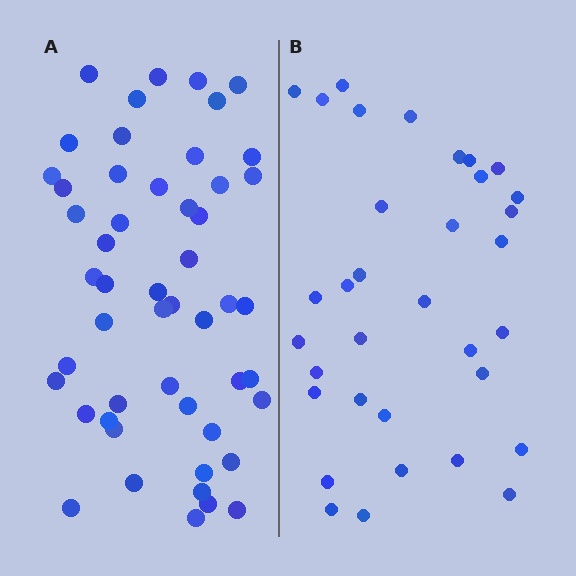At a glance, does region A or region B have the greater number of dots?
Region A (the left region) has more dots.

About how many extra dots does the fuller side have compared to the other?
Region A has approximately 15 more dots than region B.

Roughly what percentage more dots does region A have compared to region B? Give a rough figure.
About 50% more.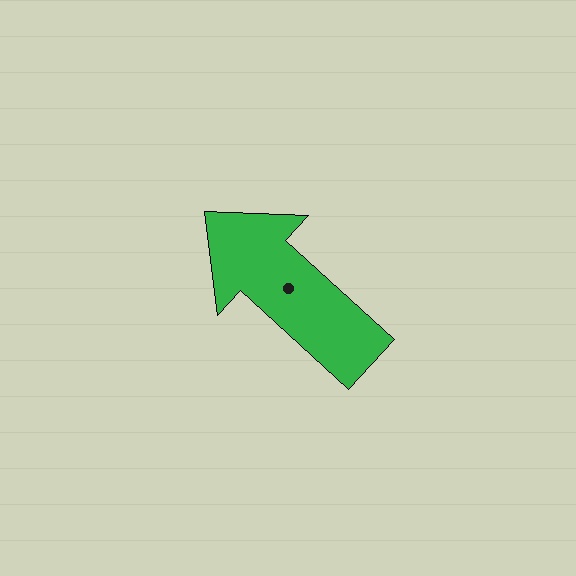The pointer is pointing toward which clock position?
Roughly 10 o'clock.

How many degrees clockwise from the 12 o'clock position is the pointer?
Approximately 312 degrees.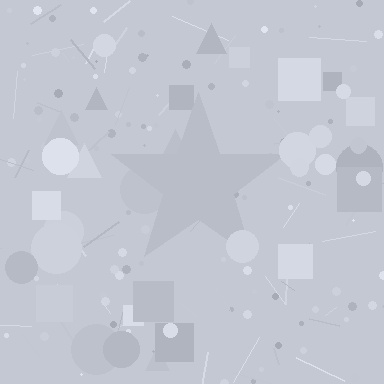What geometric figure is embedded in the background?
A star is embedded in the background.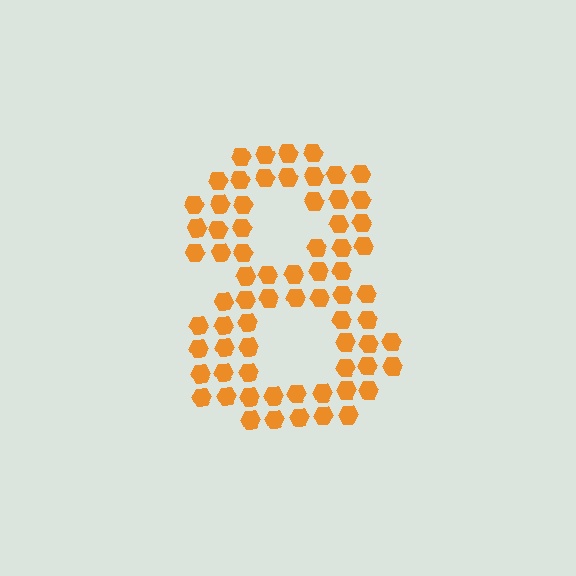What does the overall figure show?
The overall figure shows the digit 8.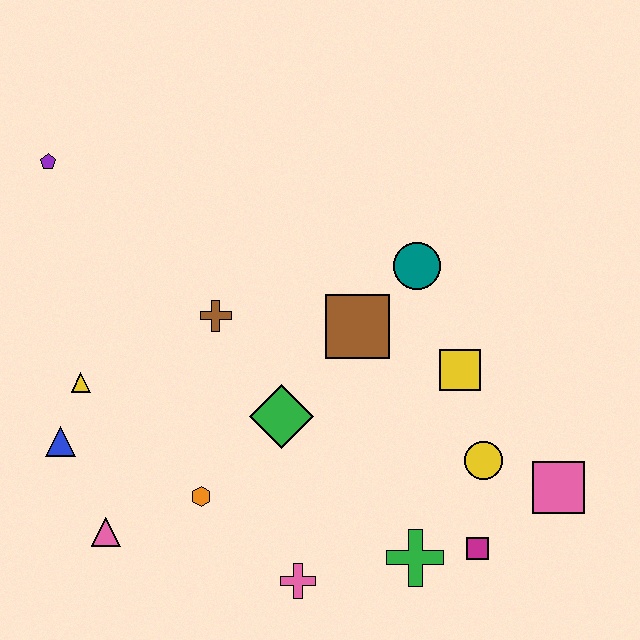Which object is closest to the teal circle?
The brown square is closest to the teal circle.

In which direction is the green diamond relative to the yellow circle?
The green diamond is to the left of the yellow circle.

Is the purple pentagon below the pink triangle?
No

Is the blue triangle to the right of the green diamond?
No